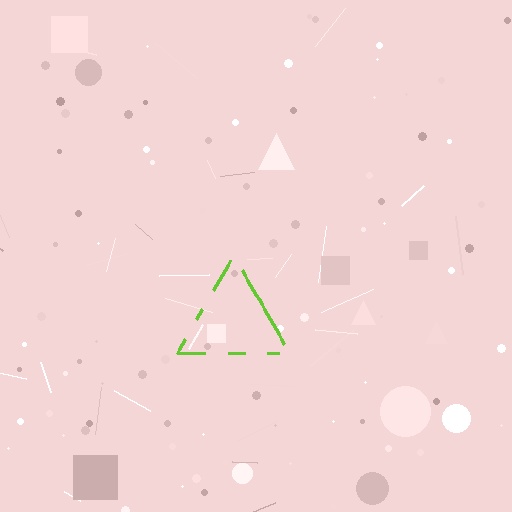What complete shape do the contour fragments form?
The contour fragments form a triangle.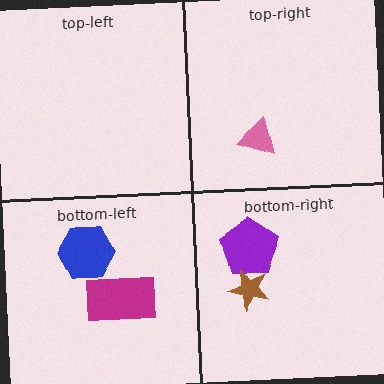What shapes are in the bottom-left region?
The magenta rectangle, the blue hexagon.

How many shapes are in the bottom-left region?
2.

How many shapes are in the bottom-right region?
2.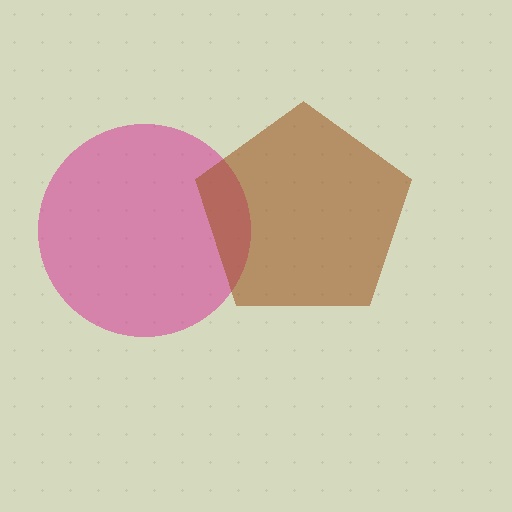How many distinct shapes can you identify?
There are 2 distinct shapes: a magenta circle, a brown pentagon.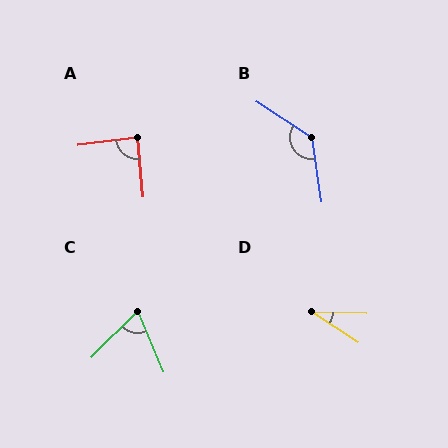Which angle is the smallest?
D, at approximately 32 degrees.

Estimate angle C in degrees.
Approximately 67 degrees.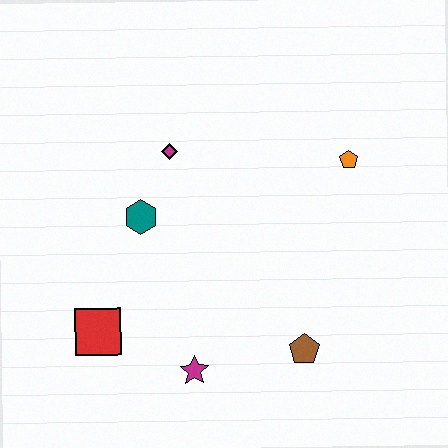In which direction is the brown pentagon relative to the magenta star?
The brown pentagon is to the right of the magenta star.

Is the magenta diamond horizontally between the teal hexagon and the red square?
No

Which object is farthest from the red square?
The orange pentagon is farthest from the red square.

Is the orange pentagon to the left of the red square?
No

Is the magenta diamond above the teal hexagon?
Yes